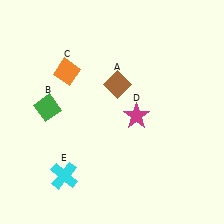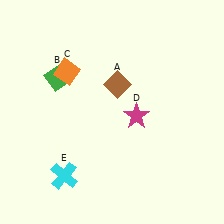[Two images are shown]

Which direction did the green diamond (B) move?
The green diamond (B) moved up.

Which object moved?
The green diamond (B) moved up.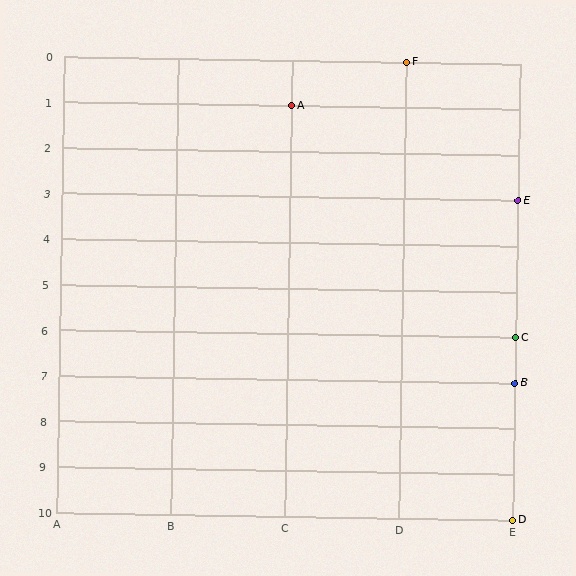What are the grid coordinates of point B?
Point B is at grid coordinates (E, 7).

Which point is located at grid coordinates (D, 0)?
Point F is at (D, 0).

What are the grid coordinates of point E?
Point E is at grid coordinates (E, 3).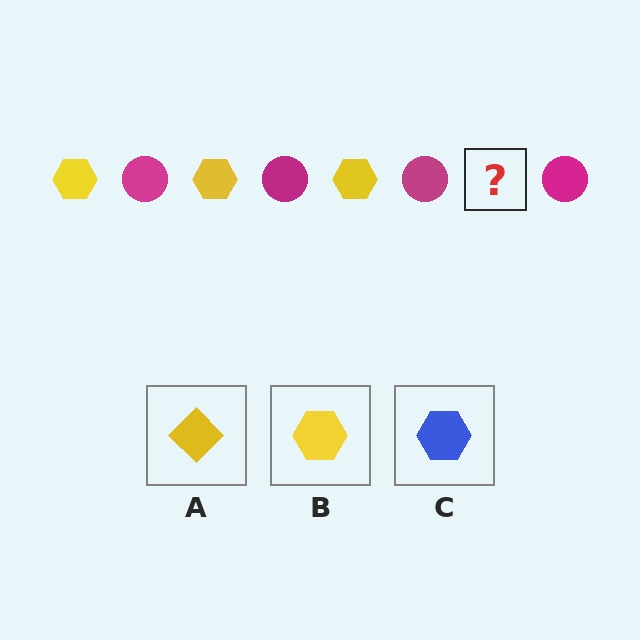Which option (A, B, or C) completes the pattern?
B.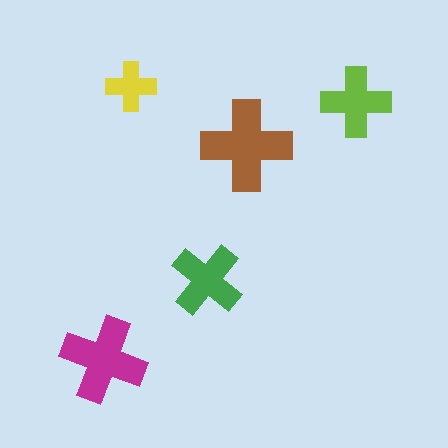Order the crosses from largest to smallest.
the brown one, the magenta one, the green one, the lime one, the yellow one.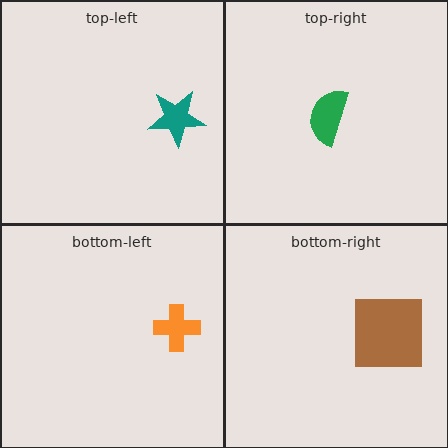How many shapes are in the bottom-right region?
1.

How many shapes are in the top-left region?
1.